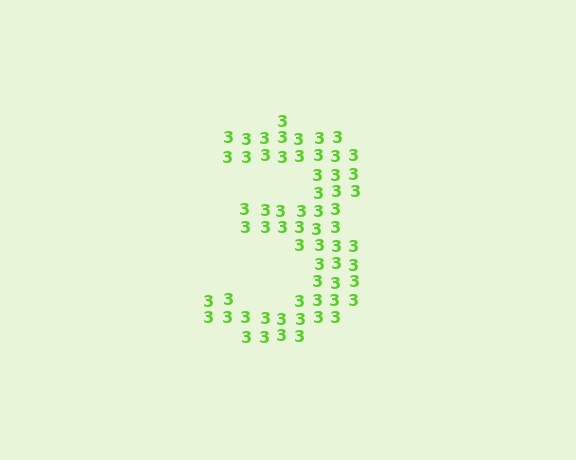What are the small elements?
The small elements are digit 3's.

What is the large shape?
The large shape is the digit 3.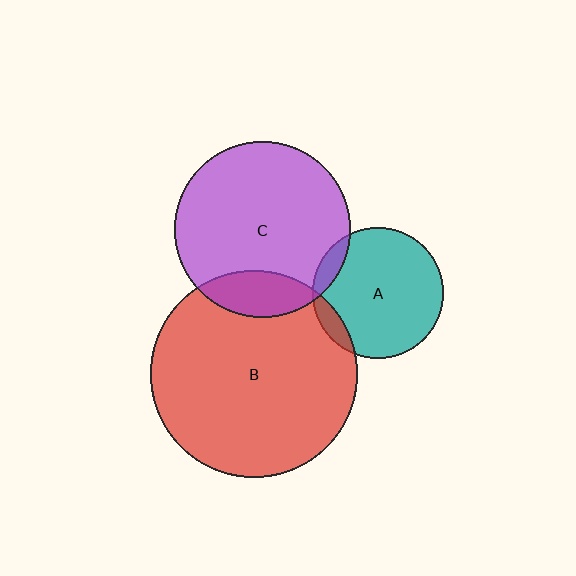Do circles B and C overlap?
Yes.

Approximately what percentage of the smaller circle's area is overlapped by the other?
Approximately 15%.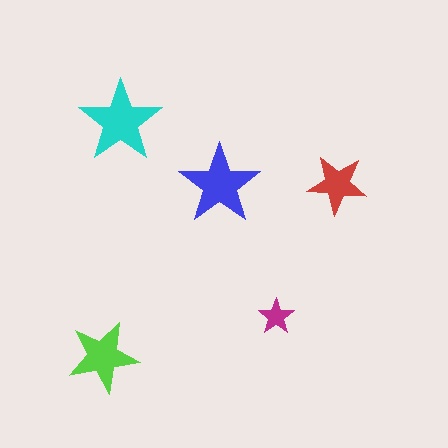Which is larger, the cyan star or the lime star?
The cyan one.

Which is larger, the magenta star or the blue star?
The blue one.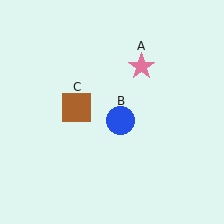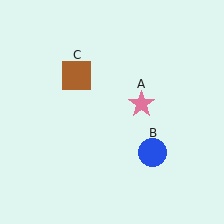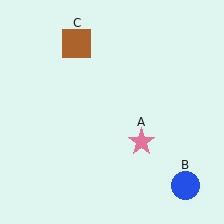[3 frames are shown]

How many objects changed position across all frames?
3 objects changed position: pink star (object A), blue circle (object B), brown square (object C).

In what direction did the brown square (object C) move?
The brown square (object C) moved up.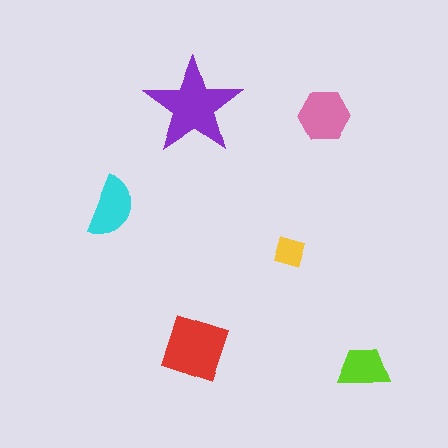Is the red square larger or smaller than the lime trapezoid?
Larger.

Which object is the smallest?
The yellow diamond.